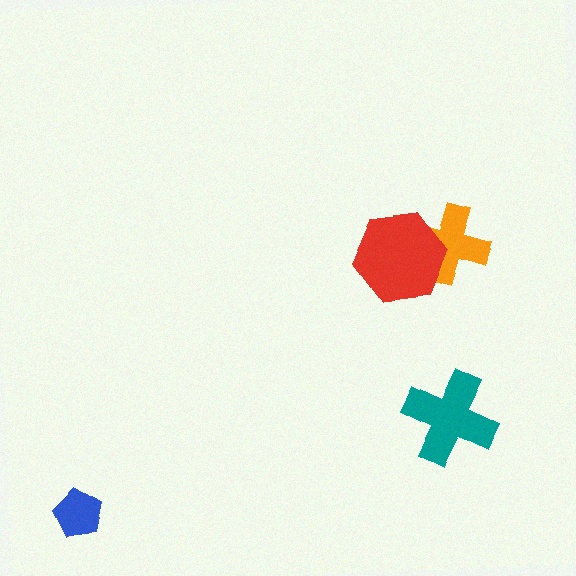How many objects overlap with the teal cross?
0 objects overlap with the teal cross.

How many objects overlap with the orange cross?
1 object overlaps with the orange cross.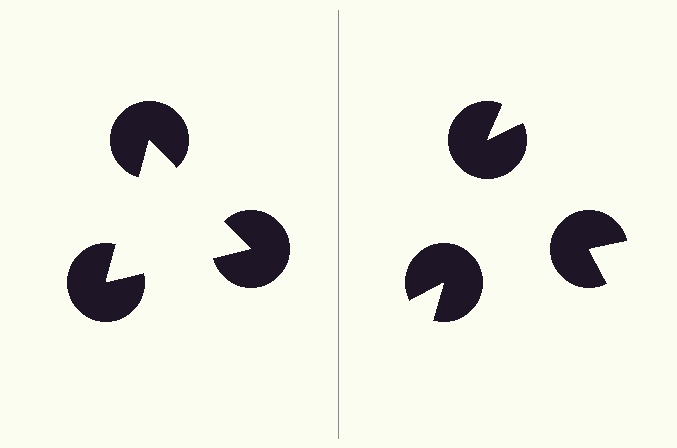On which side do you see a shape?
An illusory triangle appears on the left side. On the right side the wedge cuts are rotated, so no coherent shape forms.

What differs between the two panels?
The pac-man discs are positioned identically on both sides; only the wedge orientations differ. On the left they align to a triangle; on the right they are misaligned.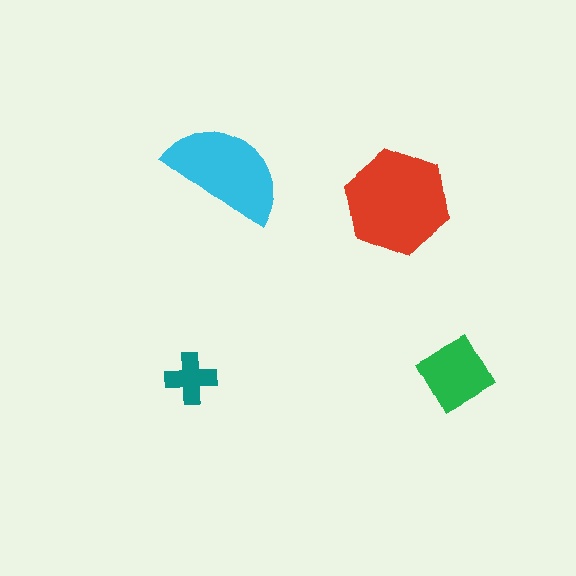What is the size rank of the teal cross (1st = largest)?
4th.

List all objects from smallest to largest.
The teal cross, the green diamond, the cyan semicircle, the red hexagon.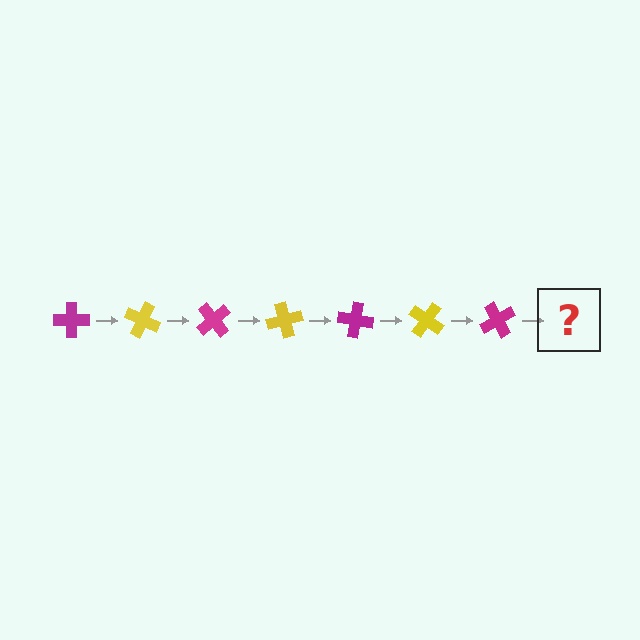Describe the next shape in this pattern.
It should be a yellow cross, rotated 175 degrees from the start.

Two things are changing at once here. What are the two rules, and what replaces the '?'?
The two rules are that it rotates 25 degrees each step and the color cycles through magenta and yellow. The '?' should be a yellow cross, rotated 175 degrees from the start.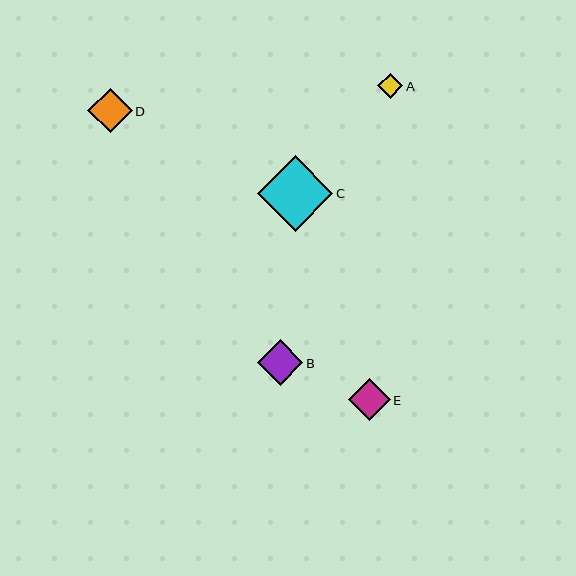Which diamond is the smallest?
Diamond A is the smallest with a size of approximately 25 pixels.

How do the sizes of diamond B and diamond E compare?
Diamond B and diamond E are approximately the same size.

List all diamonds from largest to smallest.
From largest to smallest: C, B, D, E, A.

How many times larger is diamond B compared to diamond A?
Diamond B is approximately 1.8 times the size of diamond A.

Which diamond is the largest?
Diamond C is the largest with a size of approximately 76 pixels.